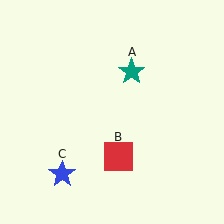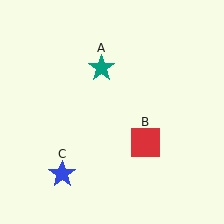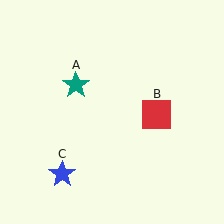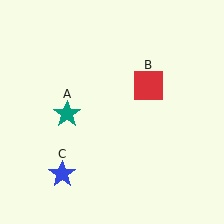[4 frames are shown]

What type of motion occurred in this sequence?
The teal star (object A), red square (object B) rotated counterclockwise around the center of the scene.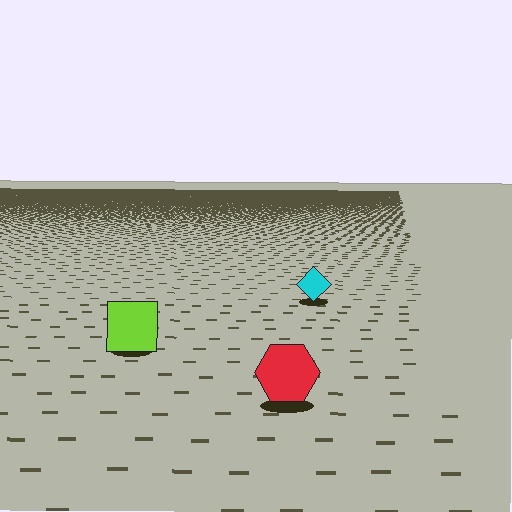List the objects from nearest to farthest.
From nearest to farthest: the red hexagon, the lime square, the cyan diamond.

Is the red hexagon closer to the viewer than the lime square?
Yes. The red hexagon is closer — you can tell from the texture gradient: the ground texture is coarser near it.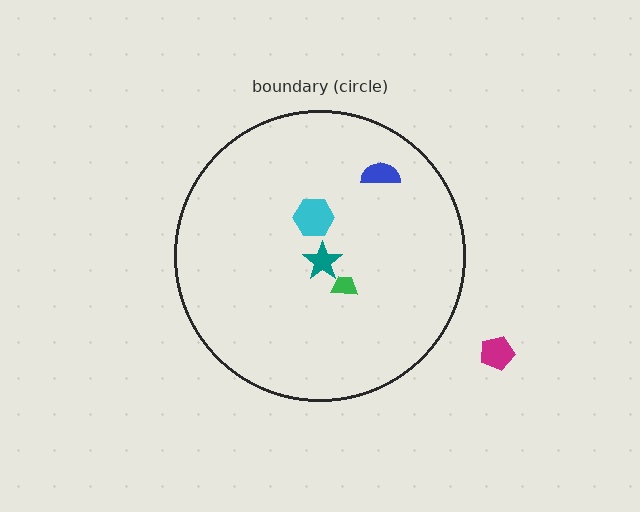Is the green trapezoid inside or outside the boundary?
Inside.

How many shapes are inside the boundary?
4 inside, 1 outside.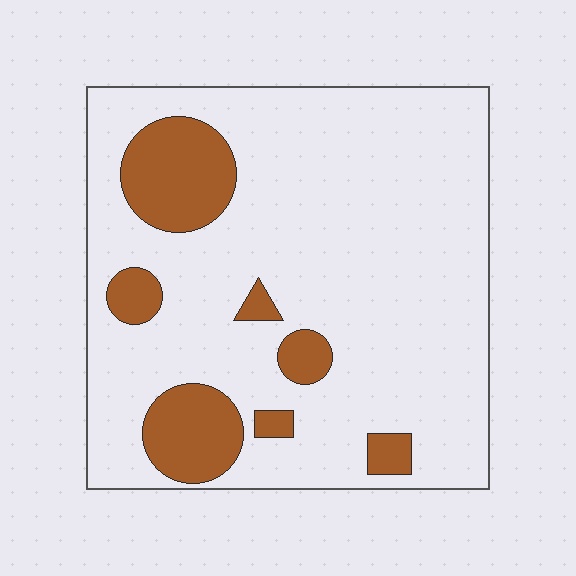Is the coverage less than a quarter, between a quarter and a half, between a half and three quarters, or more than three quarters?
Less than a quarter.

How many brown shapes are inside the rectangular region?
7.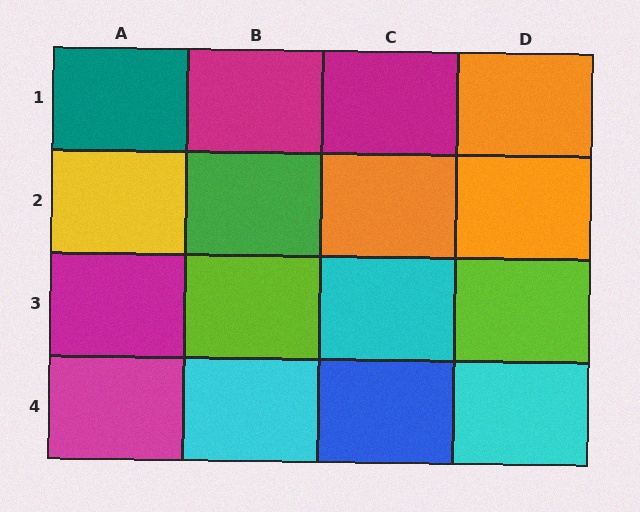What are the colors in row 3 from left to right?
Magenta, lime, cyan, lime.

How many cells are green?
1 cell is green.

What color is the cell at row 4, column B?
Cyan.